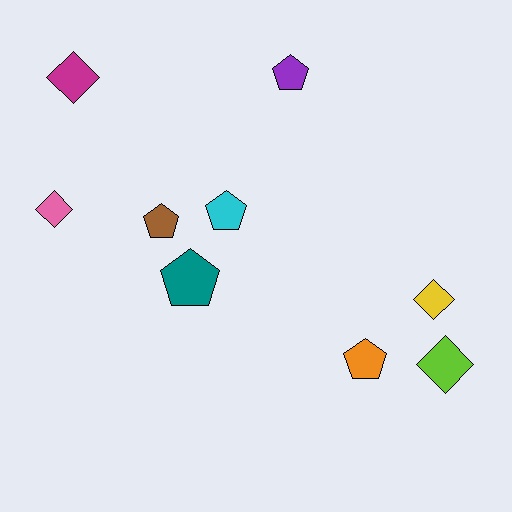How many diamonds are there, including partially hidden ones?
There are 4 diamonds.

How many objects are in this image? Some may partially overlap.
There are 9 objects.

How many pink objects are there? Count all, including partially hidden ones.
There is 1 pink object.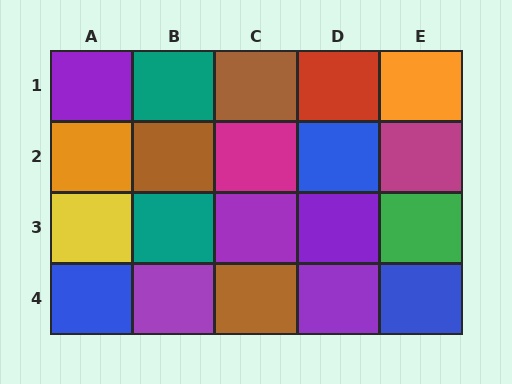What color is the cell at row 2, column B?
Brown.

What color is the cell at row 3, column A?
Yellow.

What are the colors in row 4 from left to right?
Blue, purple, brown, purple, blue.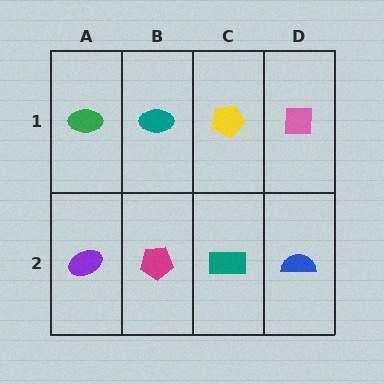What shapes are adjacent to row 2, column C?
A yellow pentagon (row 1, column C), a magenta pentagon (row 2, column B), a blue semicircle (row 2, column D).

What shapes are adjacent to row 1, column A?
A purple ellipse (row 2, column A), a teal ellipse (row 1, column B).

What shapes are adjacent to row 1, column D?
A blue semicircle (row 2, column D), a yellow pentagon (row 1, column C).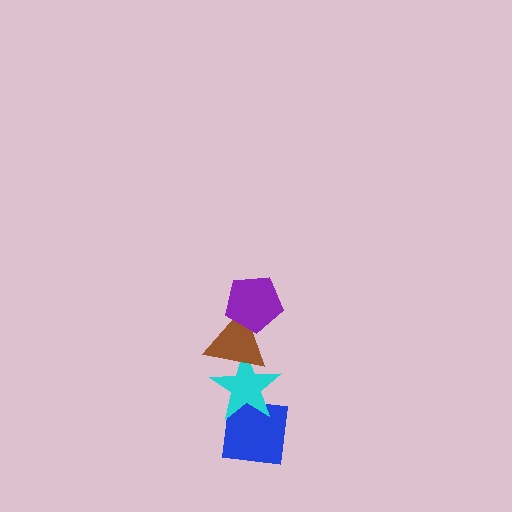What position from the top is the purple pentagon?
The purple pentagon is 1st from the top.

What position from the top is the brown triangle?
The brown triangle is 2nd from the top.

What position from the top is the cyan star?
The cyan star is 3rd from the top.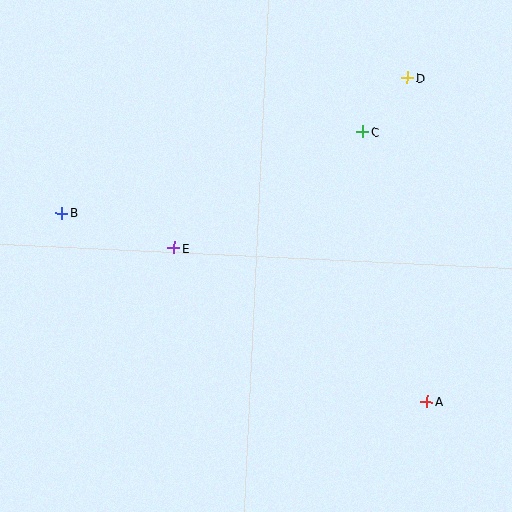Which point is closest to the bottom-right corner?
Point A is closest to the bottom-right corner.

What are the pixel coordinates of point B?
Point B is at (61, 213).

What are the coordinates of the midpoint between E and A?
The midpoint between E and A is at (301, 325).